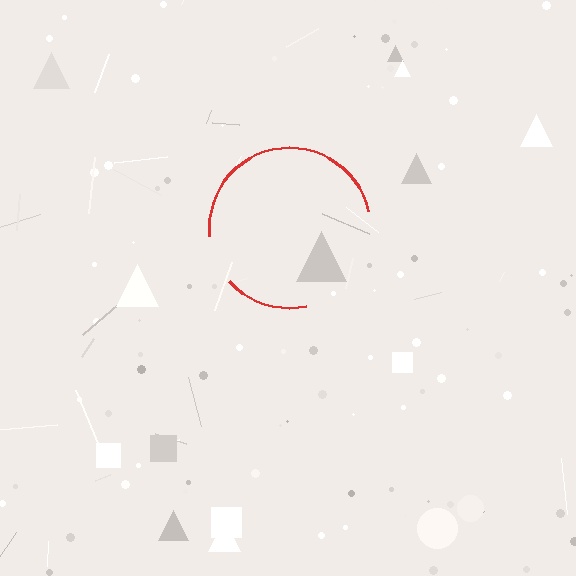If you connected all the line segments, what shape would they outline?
They would outline a circle.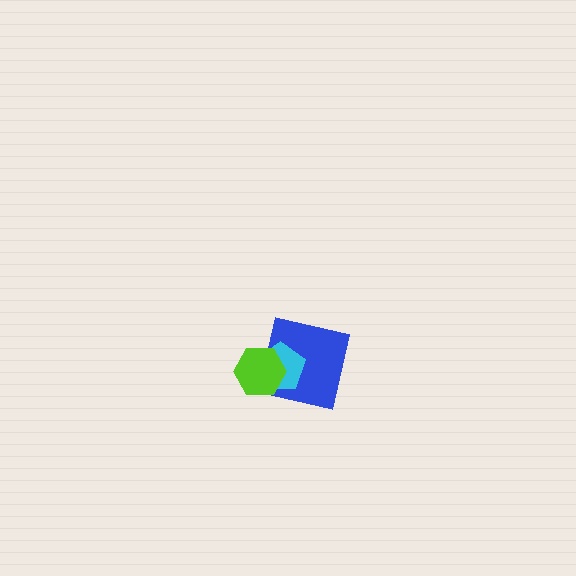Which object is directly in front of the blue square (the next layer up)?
The cyan pentagon is directly in front of the blue square.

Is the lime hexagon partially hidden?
No, no other shape covers it.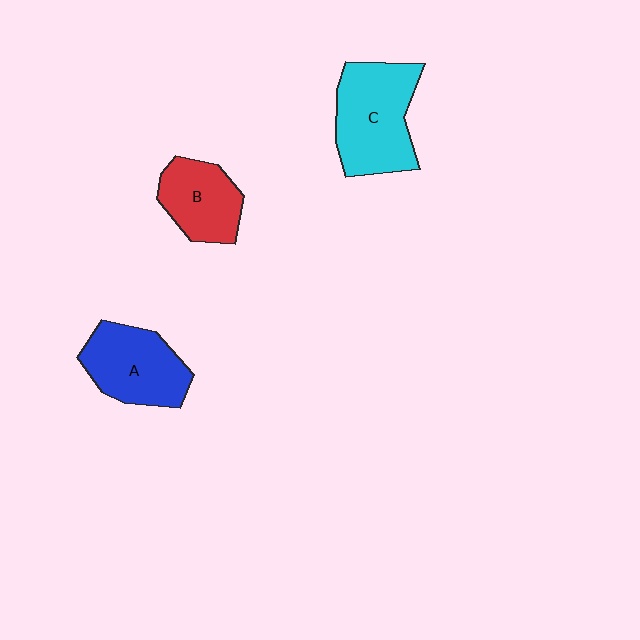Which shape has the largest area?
Shape C (cyan).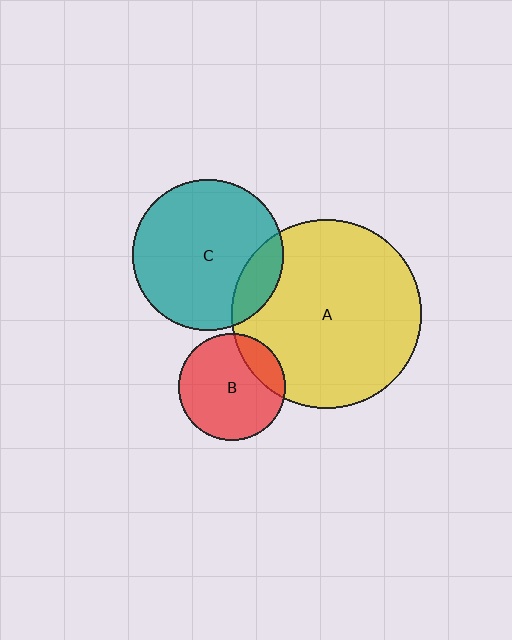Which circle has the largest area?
Circle A (yellow).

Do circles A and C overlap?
Yes.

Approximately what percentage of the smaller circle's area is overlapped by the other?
Approximately 15%.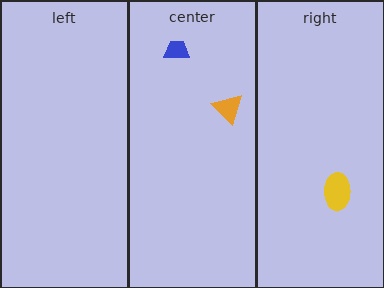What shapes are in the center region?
The orange triangle, the blue trapezoid.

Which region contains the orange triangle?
The center region.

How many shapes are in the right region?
1.